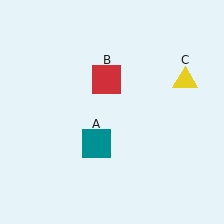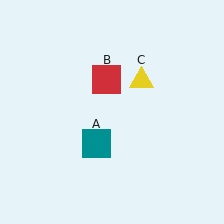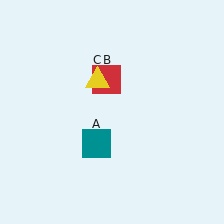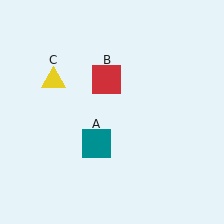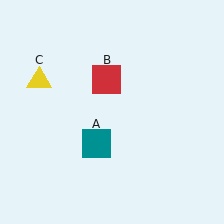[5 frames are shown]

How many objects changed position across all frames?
1 object changed position: yellow triangle (object C).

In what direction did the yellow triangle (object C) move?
The yellow triangle (object C) moved left.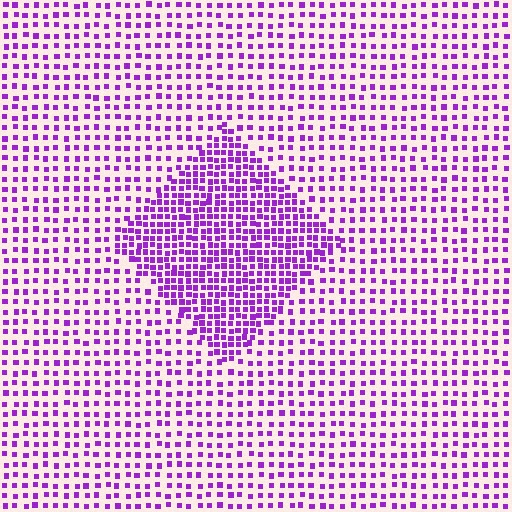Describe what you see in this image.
The image contains small purple elements arranged at two different densities. A diamond-shaped region is visible where the elements are more densely packed than the surrounding area.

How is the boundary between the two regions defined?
The boundary is defined by a change in element density (approximately 2.1x ratio). All elements are the same color, size, and shape.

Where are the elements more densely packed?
The elements are more densely packed inside the diamond boundary.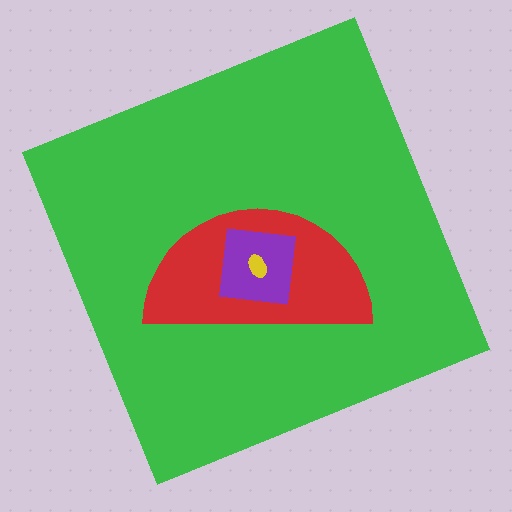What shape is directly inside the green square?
The red semicircle.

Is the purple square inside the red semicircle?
Yes.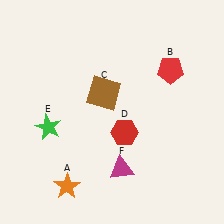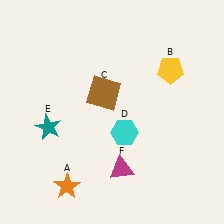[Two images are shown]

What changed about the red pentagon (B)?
In Image 1, B is red. In Image 2, it changed to yellow.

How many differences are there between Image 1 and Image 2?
There are 3 differences between the two images.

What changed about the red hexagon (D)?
In Image 1, D is red. In Image 2, it changed to cyan.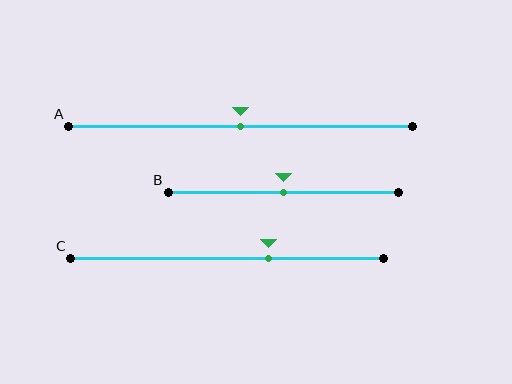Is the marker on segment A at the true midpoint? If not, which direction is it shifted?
Yes, the marker on segment A is at the true midpoint.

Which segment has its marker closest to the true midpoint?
Segment A has its marker closest to the true midpoint.